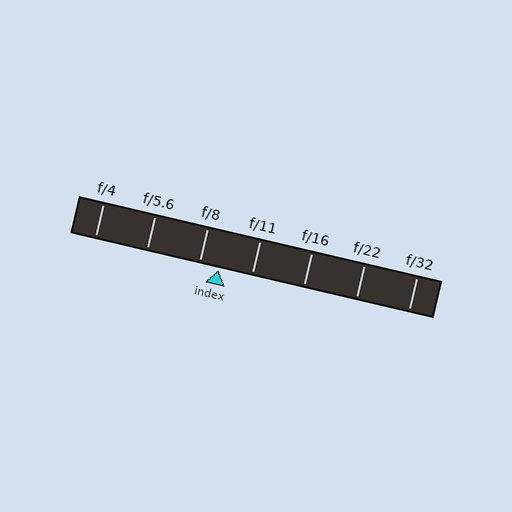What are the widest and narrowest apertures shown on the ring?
The widest aperture shown is f/4 and the narrowest is f/32.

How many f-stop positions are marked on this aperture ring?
There are 7 f-stop positions marked.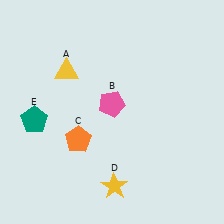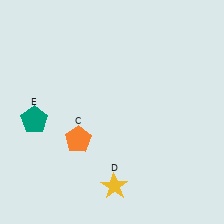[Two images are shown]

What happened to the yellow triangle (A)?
The yellow triangle (A) was removed in Image 2. It was in the top-left area of Image 1.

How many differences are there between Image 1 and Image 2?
There are 2 differences between the two images.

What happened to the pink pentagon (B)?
The pink pentagon (B) was removed in Image 2. It was in the top-left area of Image 1.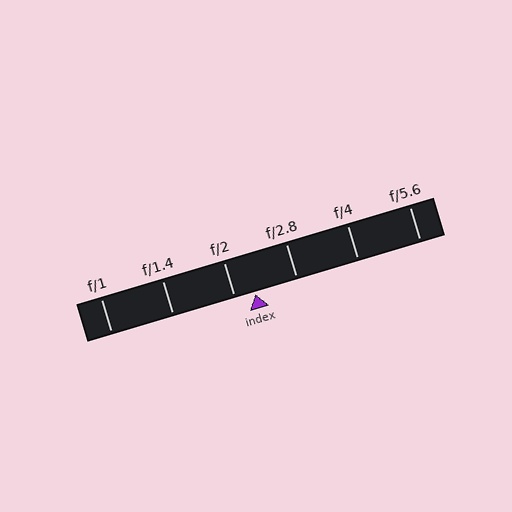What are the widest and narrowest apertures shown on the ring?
The widest aperture shown is f/1 and the narrowest is f/5.6.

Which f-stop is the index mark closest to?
The index mark is closest to f/2.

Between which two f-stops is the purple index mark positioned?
The index mark is between f/2 and f/2.8.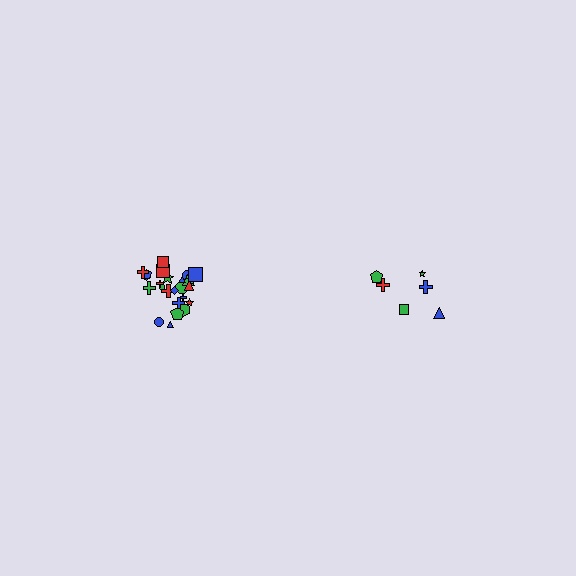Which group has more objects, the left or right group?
The left group.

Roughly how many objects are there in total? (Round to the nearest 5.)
Roughly 30 objects in total.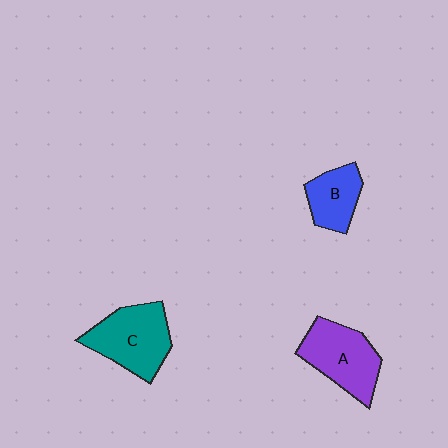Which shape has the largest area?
Shape C (teal).